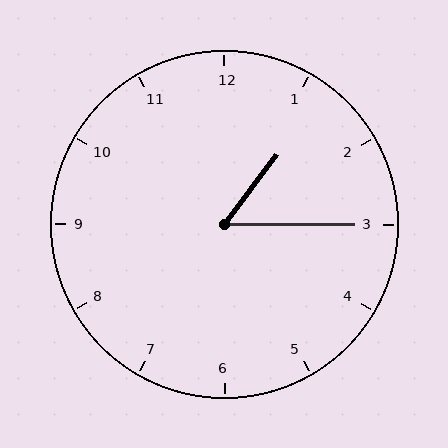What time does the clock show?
1:15.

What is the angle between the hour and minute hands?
Approximately 52 degrees.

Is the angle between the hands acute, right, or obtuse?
It is acute.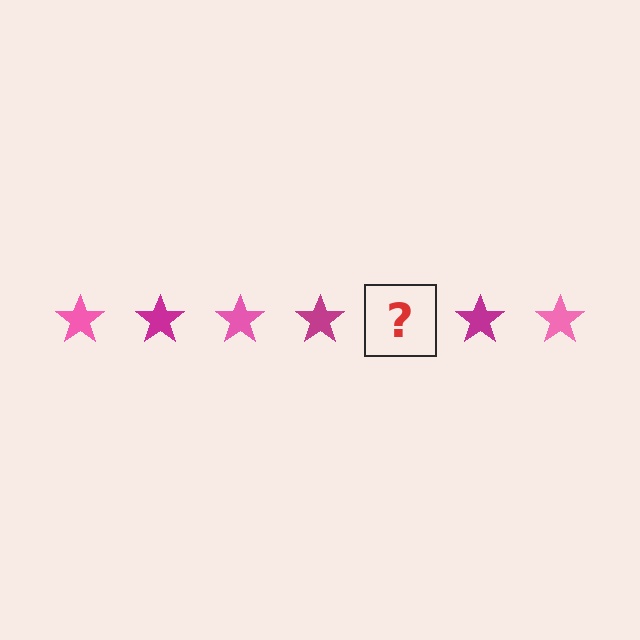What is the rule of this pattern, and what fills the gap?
The rule is that the pattern cycles through pink, magenta stars. The gap should be filled with a pink star.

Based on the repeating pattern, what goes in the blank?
The blank should be a pink star.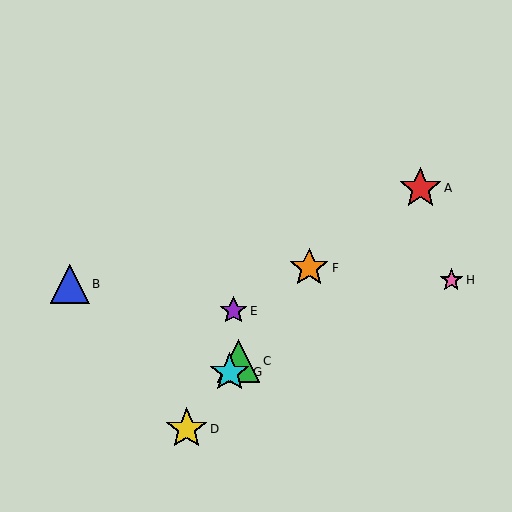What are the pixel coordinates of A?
Object A is at (420, 188).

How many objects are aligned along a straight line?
4 objects (C, D, F, G) are aligned along a straight line.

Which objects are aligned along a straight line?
Objects C, D, F, G are aligned along a straight line.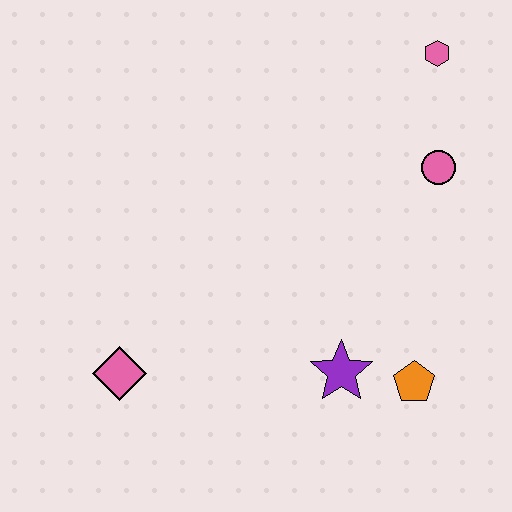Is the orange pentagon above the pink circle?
No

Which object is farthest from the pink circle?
The pink diamond is farthest from the pink circle.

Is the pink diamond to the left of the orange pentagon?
Yes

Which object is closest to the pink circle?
The pink hexagon is closest to the pink circle.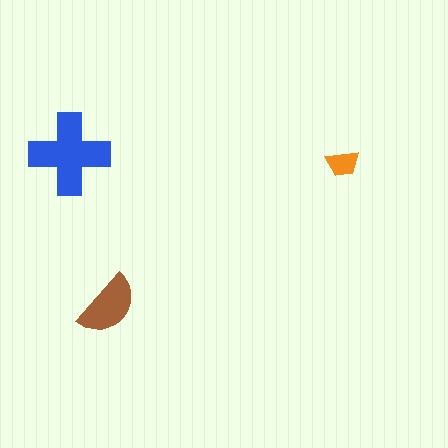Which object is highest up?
The blue cross is topmost.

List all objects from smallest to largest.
The orange trapezoid, the brown semicircle, the blue cross.